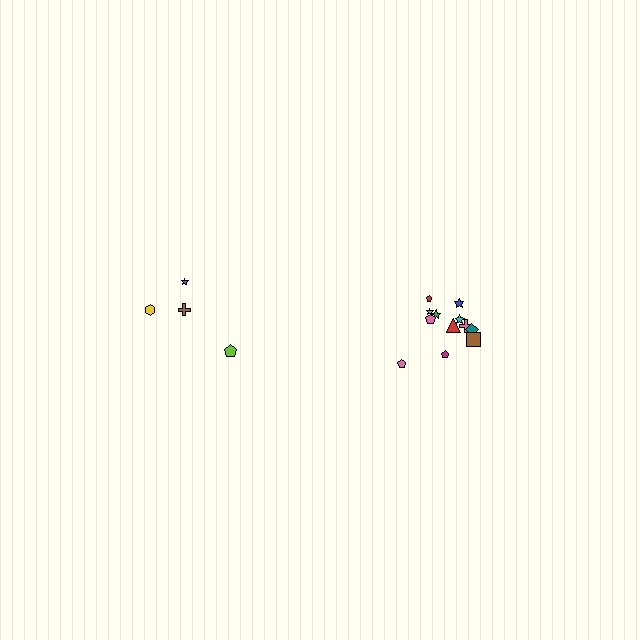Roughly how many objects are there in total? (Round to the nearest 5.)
Roughly 15 objects in total.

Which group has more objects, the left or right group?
The right group.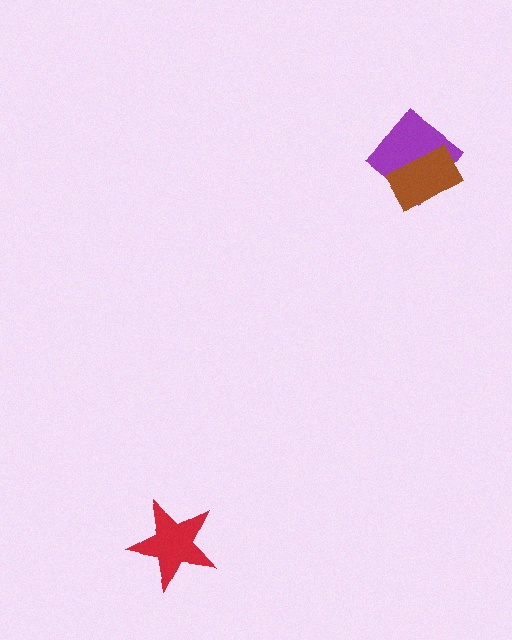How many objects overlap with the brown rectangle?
1 object overlaps with the brown rectangle.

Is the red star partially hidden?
No, no other shape covers it.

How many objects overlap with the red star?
0 objects overlap with the red star.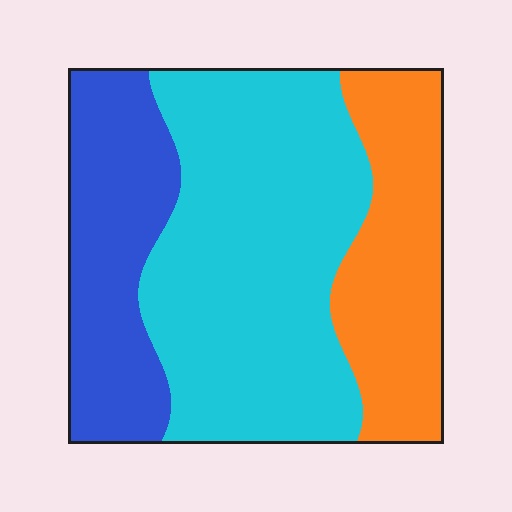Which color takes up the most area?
Cyan, at roughly 50%.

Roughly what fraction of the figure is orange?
Orange takes up about one quarter (1/4) of the figure.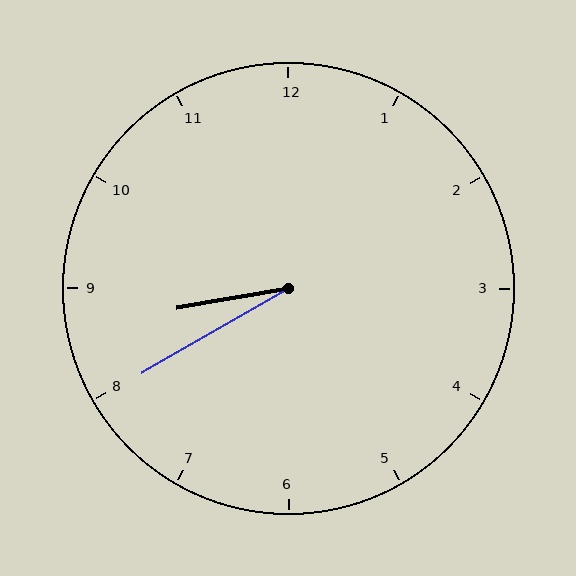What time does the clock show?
8:40.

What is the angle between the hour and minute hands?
Approximately 20 degrees.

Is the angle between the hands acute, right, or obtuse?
It is acute.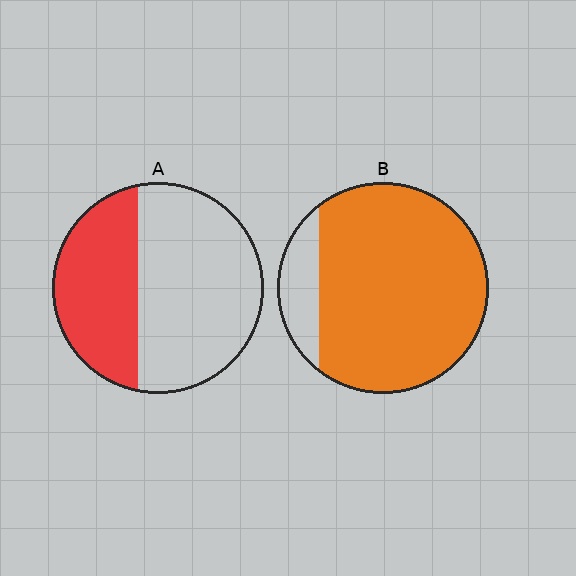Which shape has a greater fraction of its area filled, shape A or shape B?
Shape B.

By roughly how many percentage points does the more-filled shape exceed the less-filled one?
By roughly 50 percentage points (B over A).